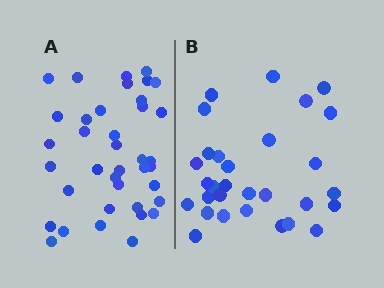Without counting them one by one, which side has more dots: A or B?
Region A (the left region) has more dots.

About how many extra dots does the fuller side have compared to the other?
Region A has roughly 8 or so more dots than region B.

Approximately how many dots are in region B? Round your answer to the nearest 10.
About 30 dots.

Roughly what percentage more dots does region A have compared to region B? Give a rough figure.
About 25% more.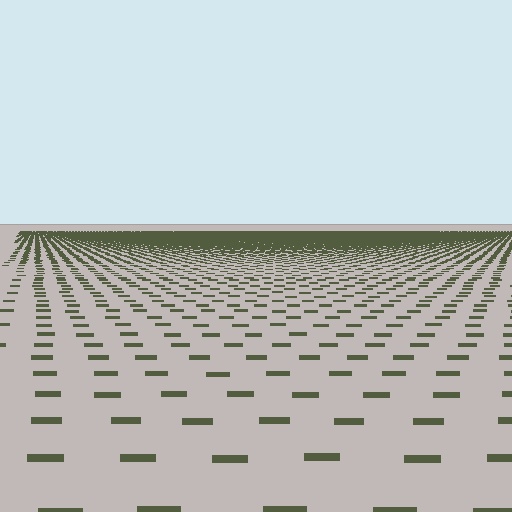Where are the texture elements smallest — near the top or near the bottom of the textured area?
Near the top.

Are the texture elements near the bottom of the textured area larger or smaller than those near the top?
Larger. Near the bottom, elements are closer to the viewer and appear at a bigger on-screen size.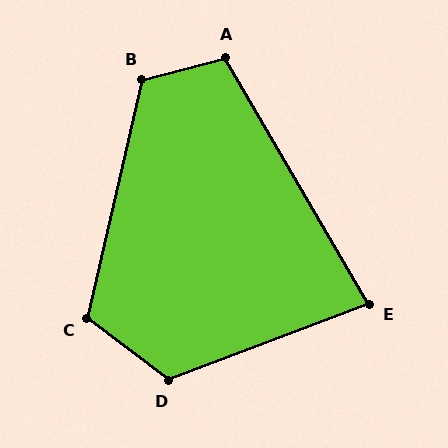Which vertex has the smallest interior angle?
E, at approximately 81 degrees.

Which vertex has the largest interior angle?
D, at approximately 122 degrees.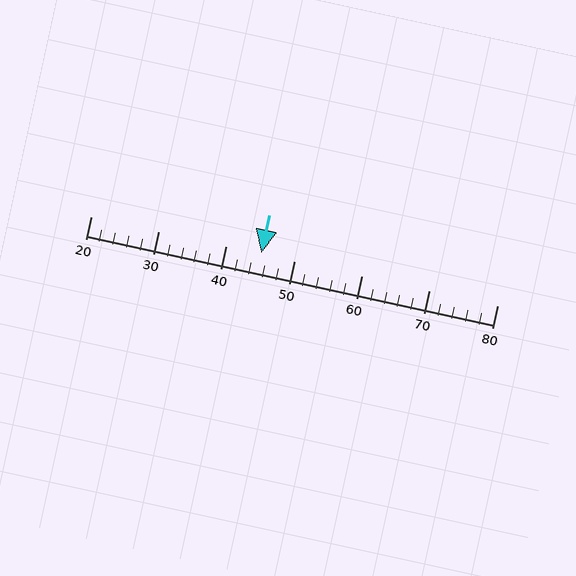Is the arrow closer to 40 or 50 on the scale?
The arrow is closer to 50.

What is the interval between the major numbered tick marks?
The major tick marks are spaced 10 units apart.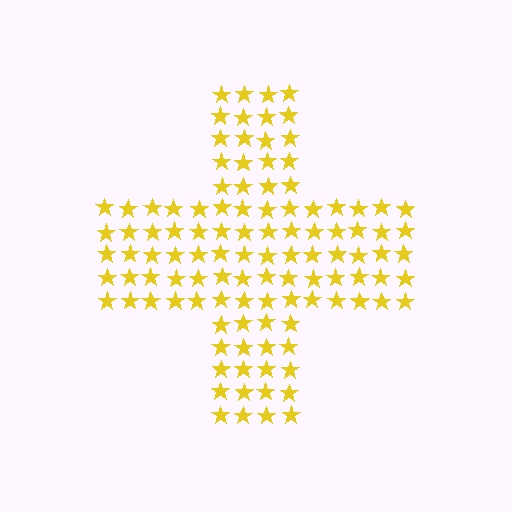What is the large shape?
The large shape is a cross.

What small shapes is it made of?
It is made of small stars.